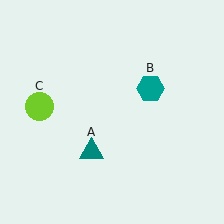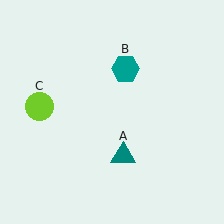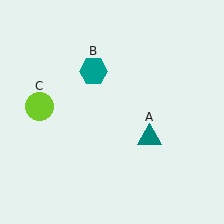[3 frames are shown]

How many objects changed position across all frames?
2 objects changed position: teal triangle (object A), teal hexagon (object B).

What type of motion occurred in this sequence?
The teal triangle (object A), teal hexagon (object B) rotated counterclockwise around the center of the scene.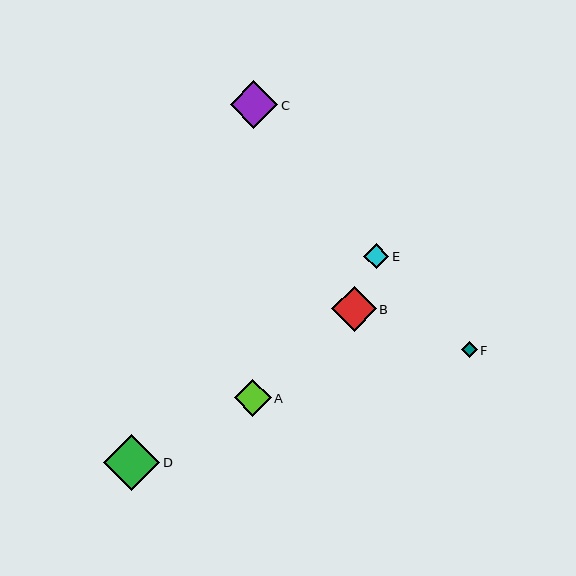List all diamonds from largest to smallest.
From largest to smallest: D, C, B, A, E, F.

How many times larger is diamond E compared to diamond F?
Diamond E is approximately 1.6 times the size of diamond F.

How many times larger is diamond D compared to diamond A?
Diamond D is approximately 1.5 times the size of diamond A.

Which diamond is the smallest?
Diamond F is the smallest with a size of approximately 16 pixels.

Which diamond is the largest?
Diamond D is the largest with a size of approximately 56 pixels.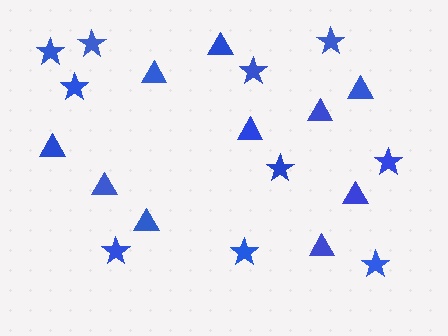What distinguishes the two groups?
There are 2 groups: one group of triangles (10) and one group of stars (10).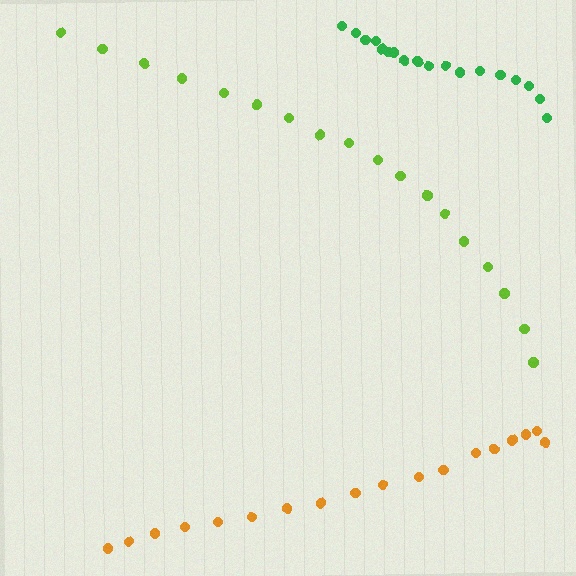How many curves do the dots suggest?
There are 3 distinct paths.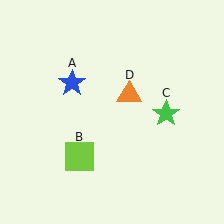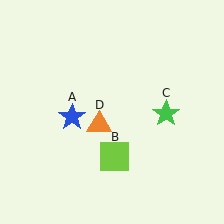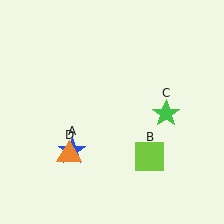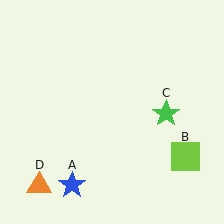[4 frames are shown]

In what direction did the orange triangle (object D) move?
The orange triangle (object D) moved down and to the left.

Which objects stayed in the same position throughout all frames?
Green star (object C) remained stationary.